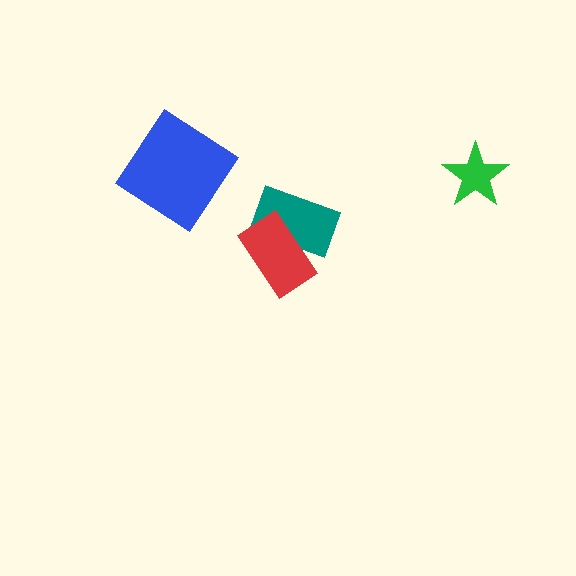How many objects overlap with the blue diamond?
0 objects overlap with the blue diamond.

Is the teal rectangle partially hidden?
Yes, it is partially covered by another shape.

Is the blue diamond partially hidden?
No, no other shape covers it.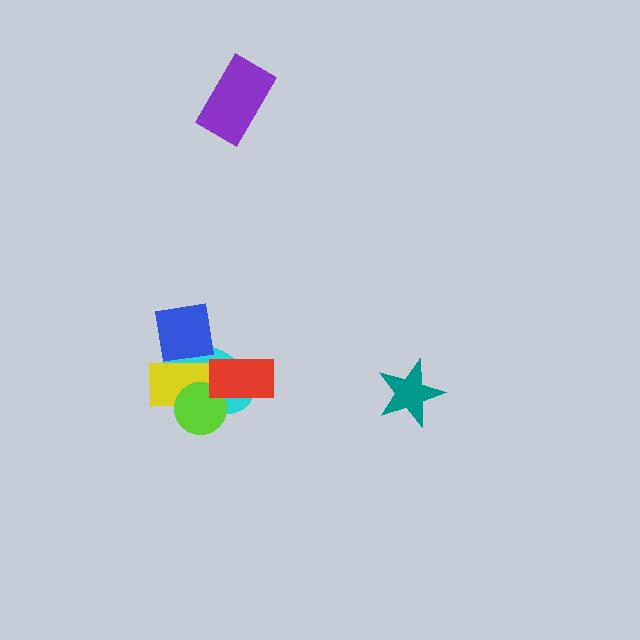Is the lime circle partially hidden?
Yes, it is partially covered by another shape.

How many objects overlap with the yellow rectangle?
4 objects overlap with the yellow rectangle.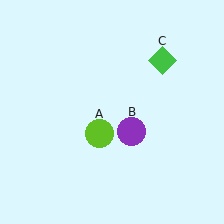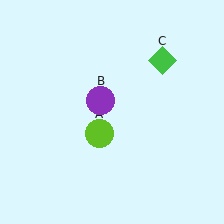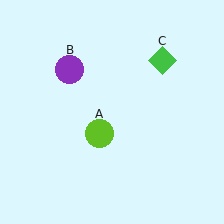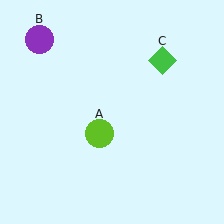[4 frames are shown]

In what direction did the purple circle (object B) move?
The purple circle (object B) moved up and to the left.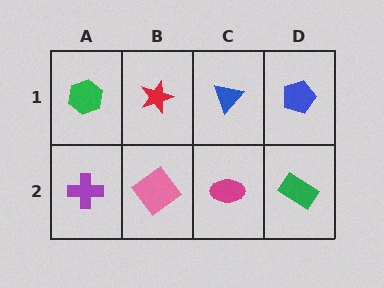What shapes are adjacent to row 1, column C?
A magenta ellipse (row 2, column C), a red star (row 1, column B), a blue pentagon (row 1, column D).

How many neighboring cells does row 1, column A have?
2.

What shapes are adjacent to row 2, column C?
A blue triangle (row 1, column C), a pink diamond (row 2, column B), a green rectangle (row 2, column D).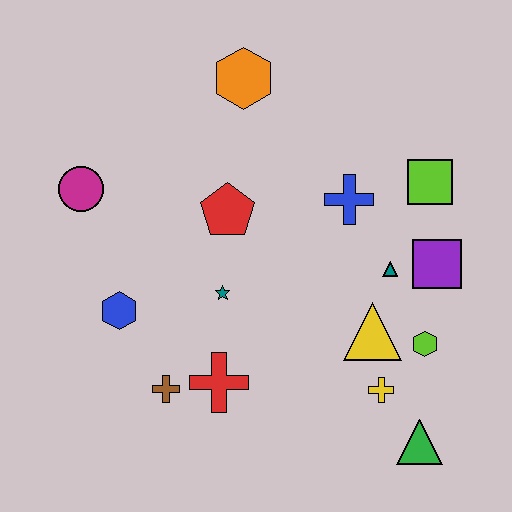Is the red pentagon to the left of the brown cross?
No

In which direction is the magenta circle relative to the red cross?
The magenta circle is above the red cross.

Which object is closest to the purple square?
The teal triangle is closest to the purple square.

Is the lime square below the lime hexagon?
No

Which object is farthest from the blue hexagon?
The lime square is farthest from the blue hexagon.